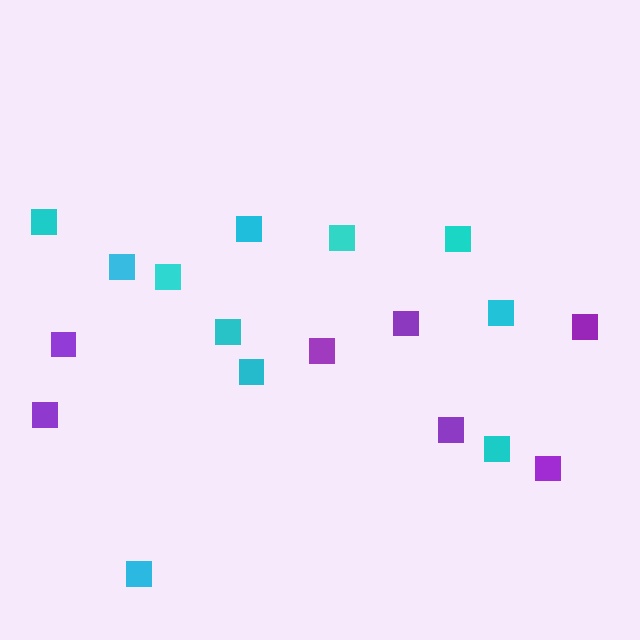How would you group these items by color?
There are 2 groups: one group of cyan squares (11) and one group of purple squares (7).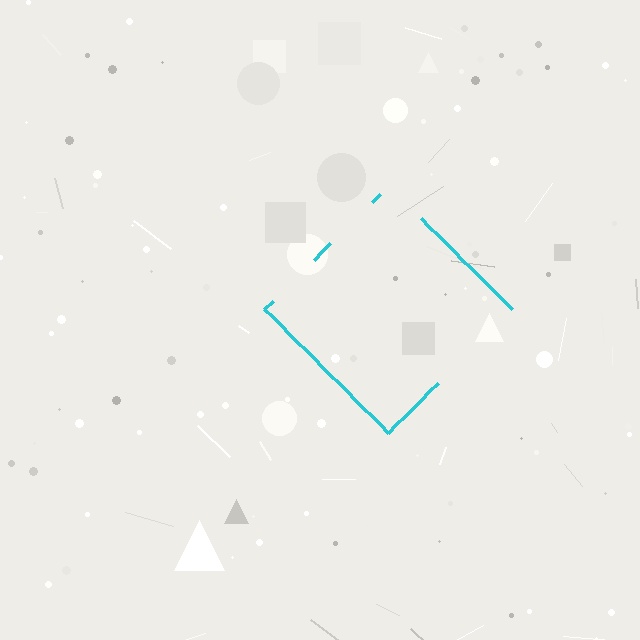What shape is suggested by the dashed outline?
The dashed outline suggests a diamond.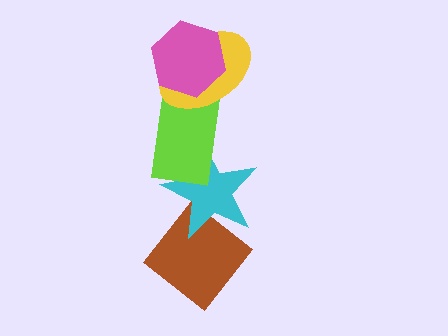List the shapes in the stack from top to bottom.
From top to bottom: the pink hexagon, the yellow ellipse, the lime rectangle, the cyan star, the brown diamond.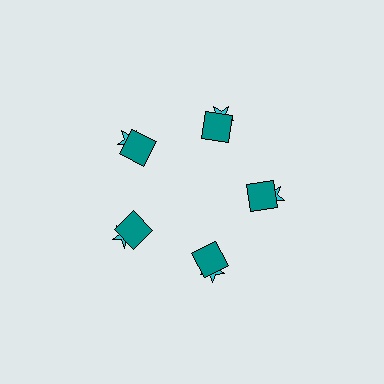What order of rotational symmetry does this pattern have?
This pattern has 5-fold rotational symmetry.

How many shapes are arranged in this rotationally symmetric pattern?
There are 10 shapes, arranged in 5 groups of 2.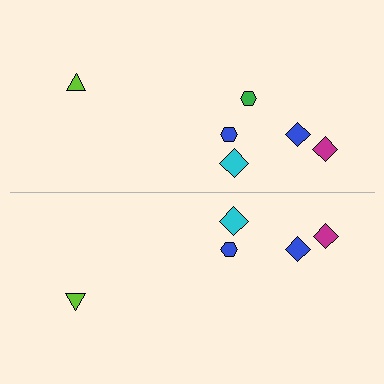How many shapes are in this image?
There are 11 shapes in this image.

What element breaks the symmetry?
A green hexagon is missing from the bottom side.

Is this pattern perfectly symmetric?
No, the pattern is not perfectly symmetric. A green hexagon is missing from the bottom side.